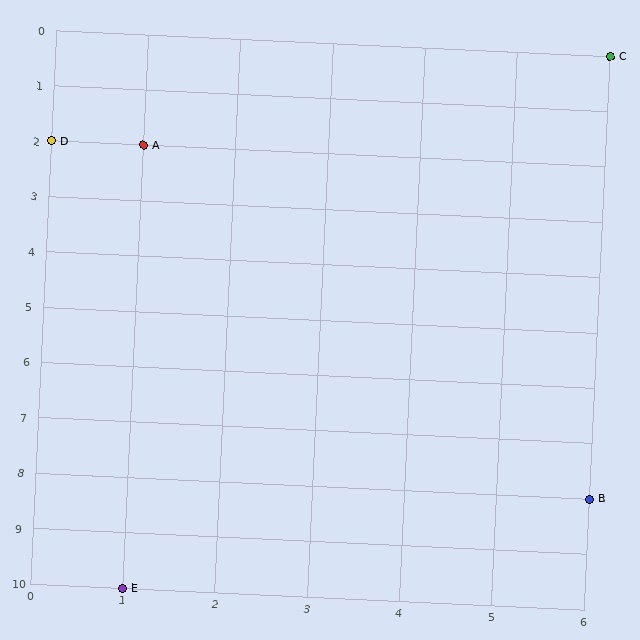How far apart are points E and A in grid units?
Points E and A are 8 rows apart.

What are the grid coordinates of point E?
Point E is at grid coordinates (1, 10).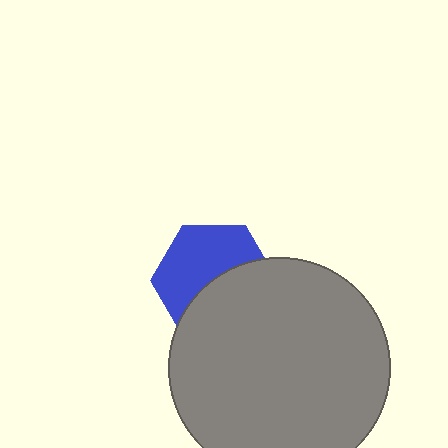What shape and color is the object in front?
The object in front is a gray circle.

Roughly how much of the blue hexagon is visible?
About half of it is visible (roughly 53%).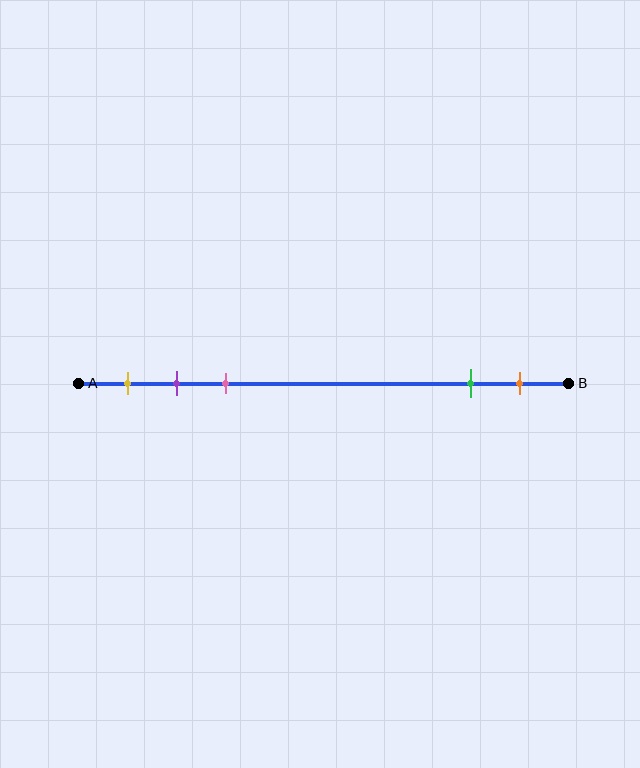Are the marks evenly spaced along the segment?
No, the marks are not evenly spaced.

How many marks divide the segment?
There are 5 marks dividing the segment.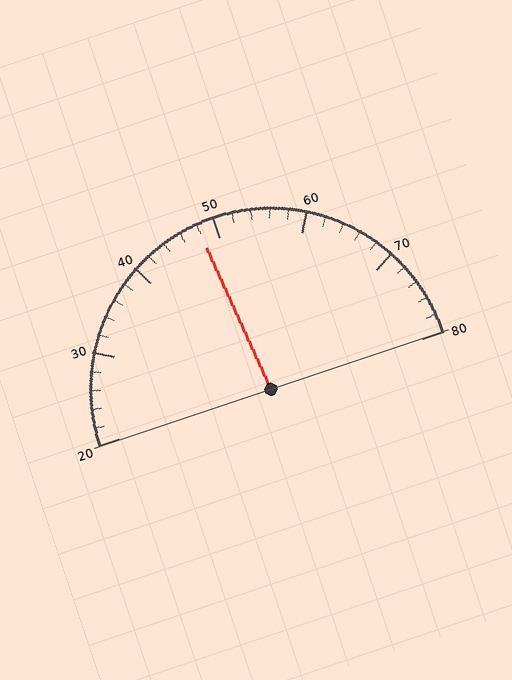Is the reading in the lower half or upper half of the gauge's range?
The reading is in the lower half of the range (20 to 80).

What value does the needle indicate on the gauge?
The needle indicates approximately 48.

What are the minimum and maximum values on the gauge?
The gauge ranges from 20 to 80.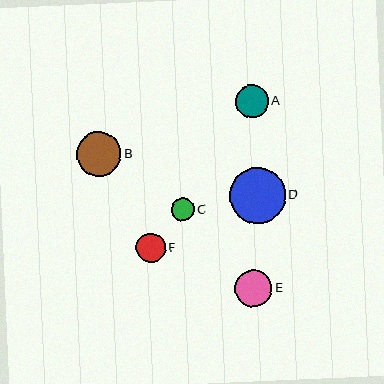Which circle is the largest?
Circle D is the largest with a size of approximately 56 pixels.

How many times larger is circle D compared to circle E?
Circle D is approximately 1.5 times the size of circle E.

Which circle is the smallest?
Circle C is the smallest with a size of approximately 23 pixels.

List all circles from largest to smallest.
From largest to smallest: D, B, E, A, F, C.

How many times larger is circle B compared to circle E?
Circle B is approximately 1.2 times the size of circle E.